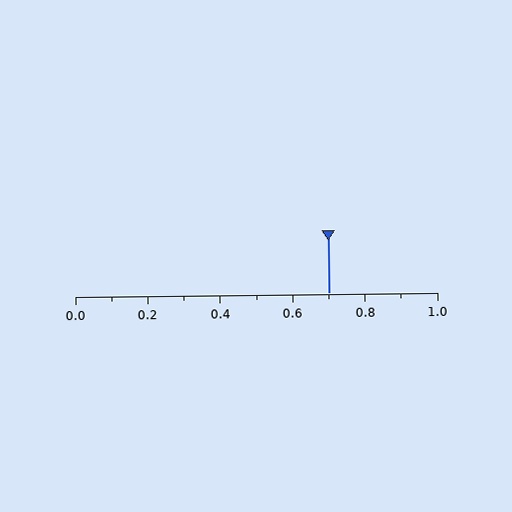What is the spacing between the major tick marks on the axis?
The major ticks are spaced 0.2 apart.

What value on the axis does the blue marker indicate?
The marker indicates approximately 0.7.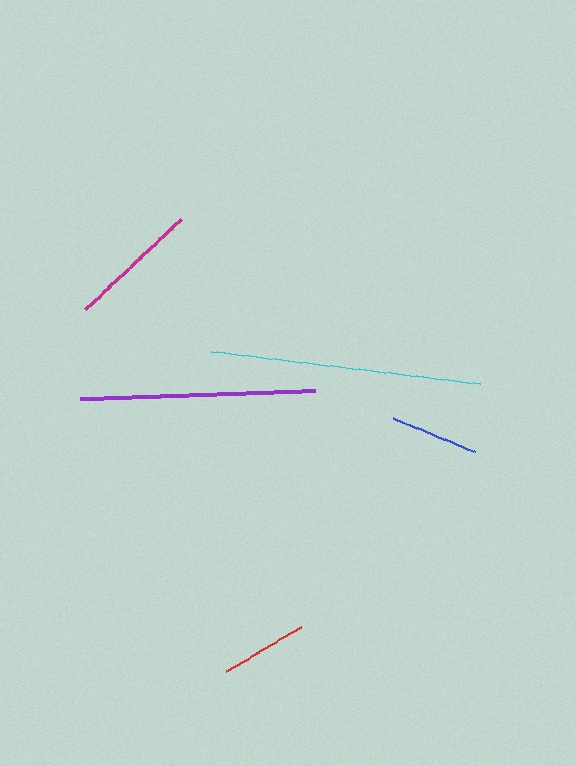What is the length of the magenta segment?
The magenta segment is approximately 131 pixels long.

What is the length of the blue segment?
The blue segment is approximately 88 pixels long.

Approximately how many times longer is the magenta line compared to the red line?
The magenta line is approximately 1.5 times the length of the red line.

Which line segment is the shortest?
The red line is the shortest at approximately 86 pixels.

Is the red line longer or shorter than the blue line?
The blue line is longer than the red line.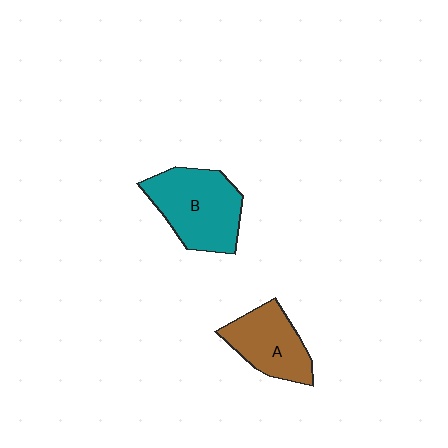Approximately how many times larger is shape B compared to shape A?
Approximately 1.3 times.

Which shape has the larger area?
Shape B (teal).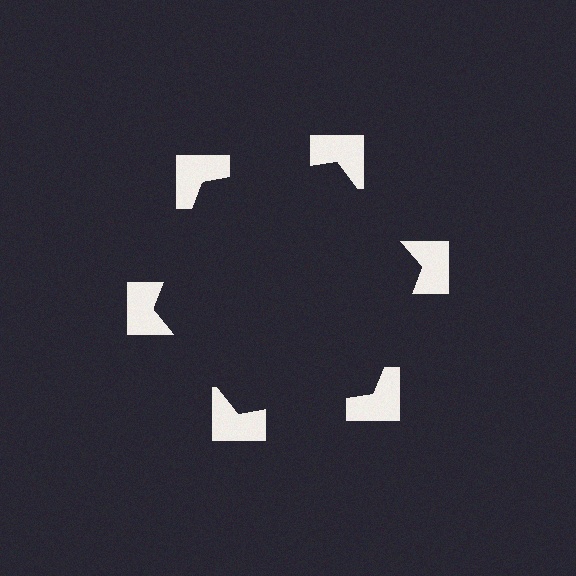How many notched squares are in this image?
There are 6 — one at each vertex of the illusory hexagon.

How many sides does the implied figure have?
6 sides.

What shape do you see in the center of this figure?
An illusory hexagon — its edges are inferred from the aligned wedge cuts in the notched squares, not physically drawn.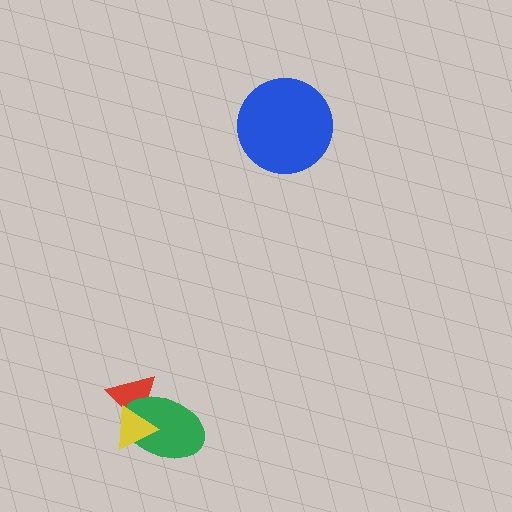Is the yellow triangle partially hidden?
No, no other shape covers it.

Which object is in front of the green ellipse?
The yellow triangle is in front of the green ellipse.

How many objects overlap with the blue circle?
0 objects overlap with the blue circle.